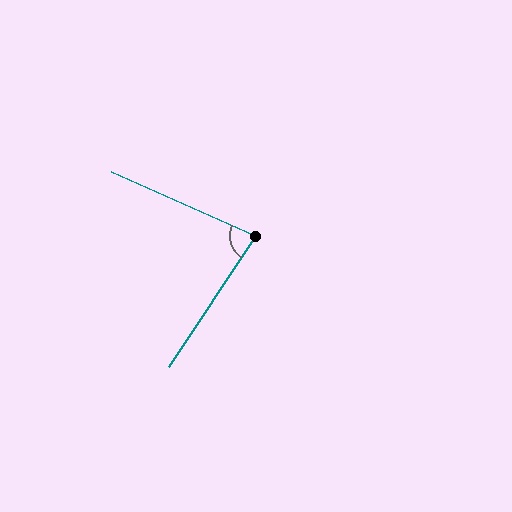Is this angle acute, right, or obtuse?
It is acute.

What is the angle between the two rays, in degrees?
Approximately 80 degrees.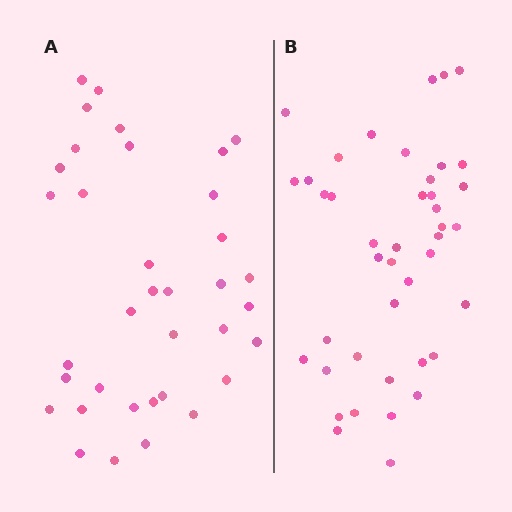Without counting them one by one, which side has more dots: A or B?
Region B (the right region) has more dots.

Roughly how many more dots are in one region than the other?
Region B has about 6 more dots than region A.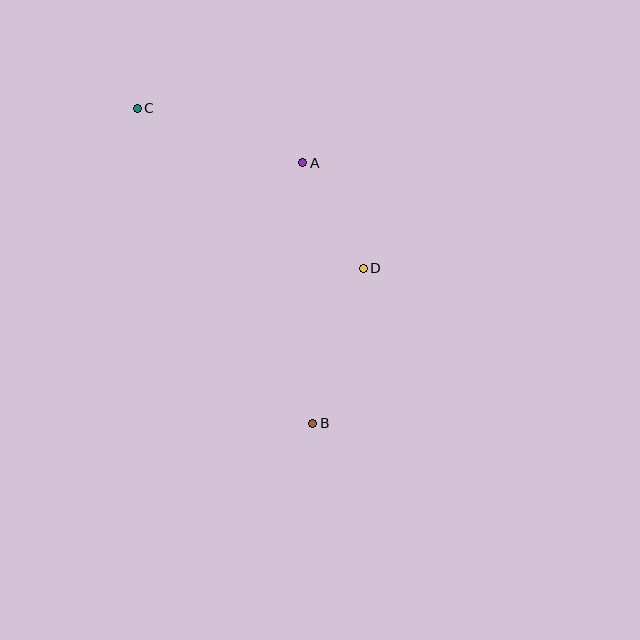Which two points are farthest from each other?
Points B and C are farthest from each other.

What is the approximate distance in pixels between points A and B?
The distance between A and B is approximately 260 pixels.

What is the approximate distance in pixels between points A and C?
The distance between A and C is approximately 174 pixels.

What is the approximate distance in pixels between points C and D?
The distance between C and D is approximately 277 pixels.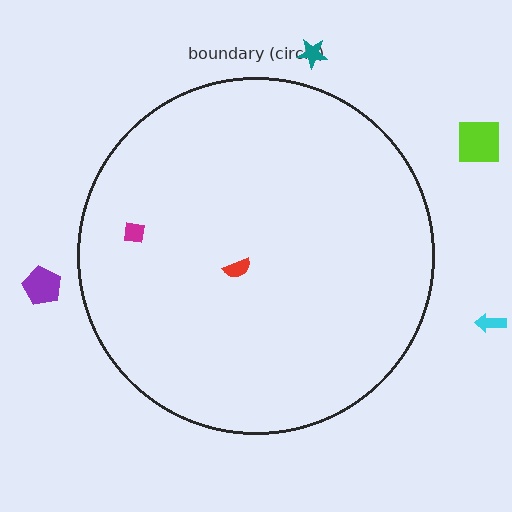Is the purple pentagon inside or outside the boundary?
Outside.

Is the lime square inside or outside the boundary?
Outside.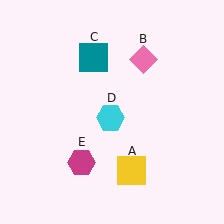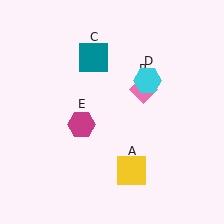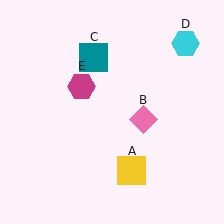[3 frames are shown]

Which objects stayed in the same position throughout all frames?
Yellow square (object A) and teal square (object C) remained stationary.